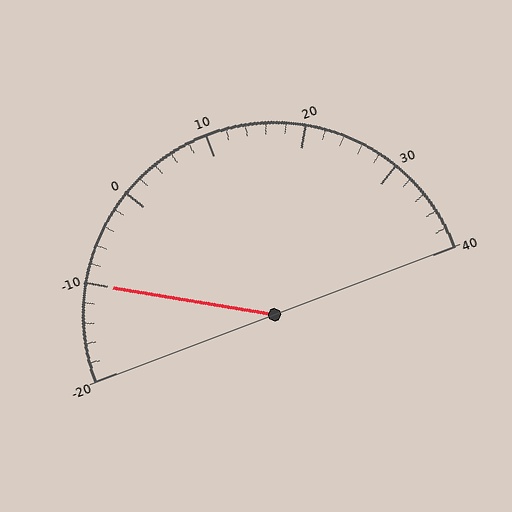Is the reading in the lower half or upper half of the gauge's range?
The reading is in the lower half of the range (-20 to 40).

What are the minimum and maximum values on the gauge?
The gauge ranges from -20 to 40.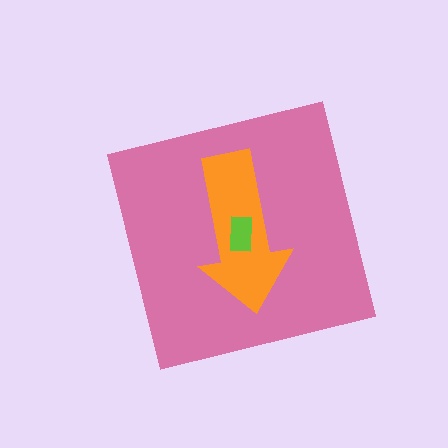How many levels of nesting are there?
3.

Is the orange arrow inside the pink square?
Yes.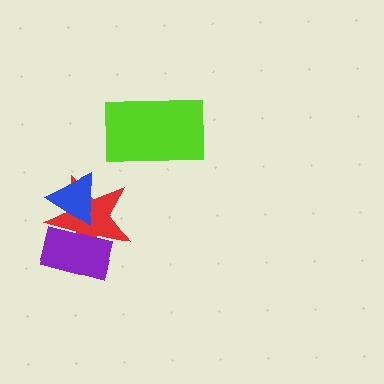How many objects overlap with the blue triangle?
2 objects overlap with the blue triangle.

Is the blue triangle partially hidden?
Yes, it is partially covered by another shape.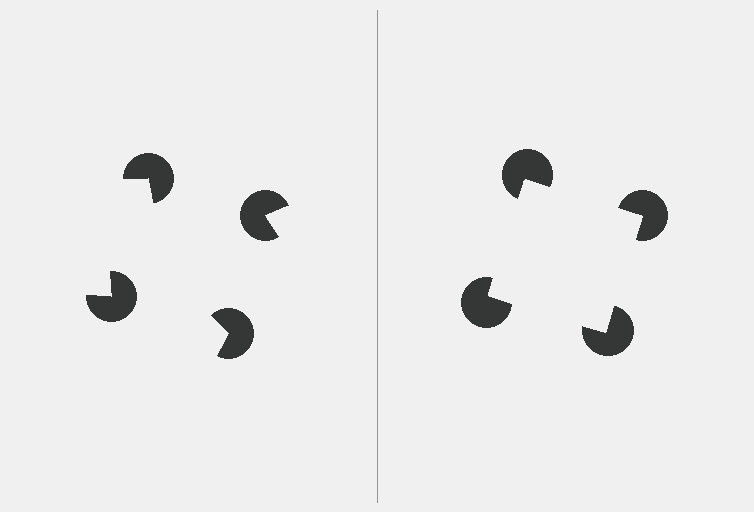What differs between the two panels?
The pac-man discs are positioned identically on both sides; only the wedge orientations differ. On the right they align to a square; on the left they are misaligned.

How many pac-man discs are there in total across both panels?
8 — 4 on each side.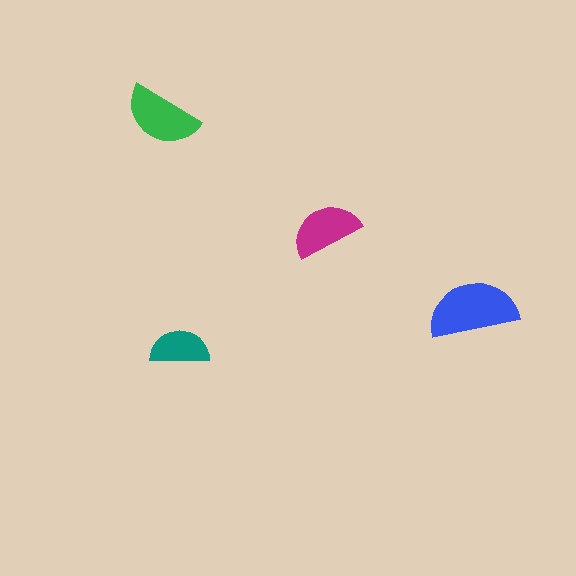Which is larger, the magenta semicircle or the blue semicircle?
The blue one.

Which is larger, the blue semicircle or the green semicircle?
The blue one.